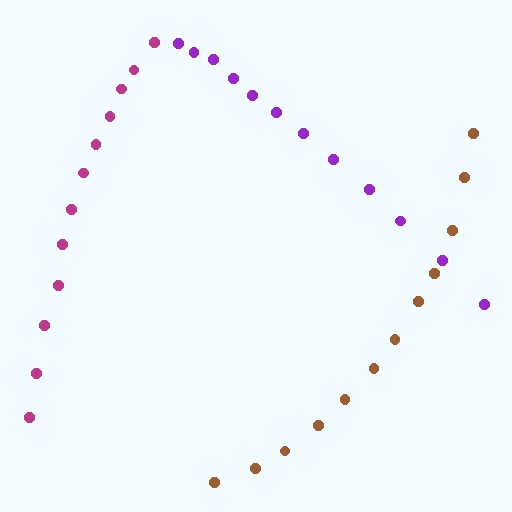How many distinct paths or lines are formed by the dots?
There are 3 distinct paths.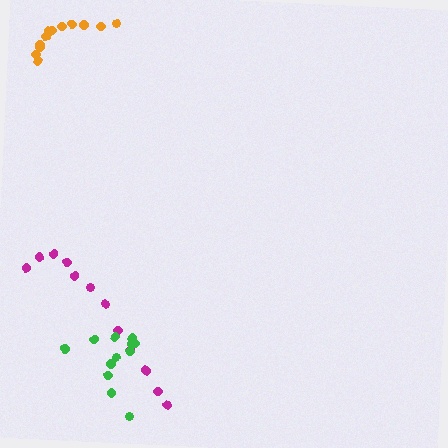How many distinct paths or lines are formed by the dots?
There are 3 distinct paths.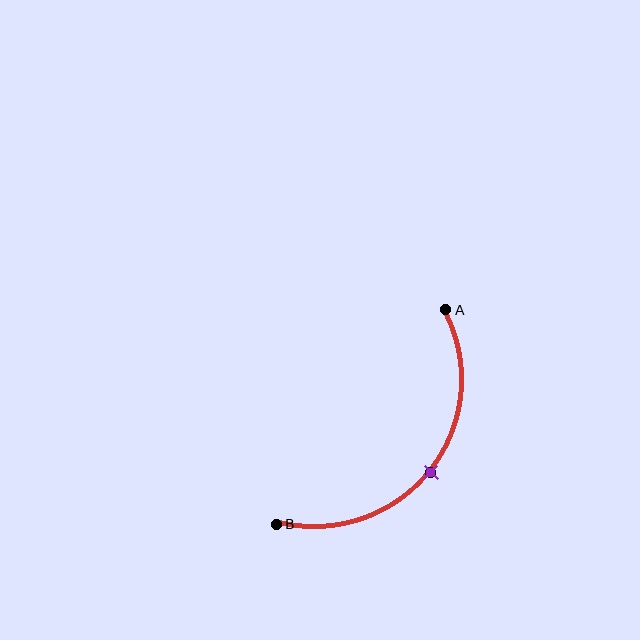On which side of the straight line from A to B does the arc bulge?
The arc bulges below and to the right of the straight line connecting A and B.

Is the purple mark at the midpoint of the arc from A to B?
Yes. The purple mark lies on the arc at equal arc-length from both A and B — it is the arc midpoint.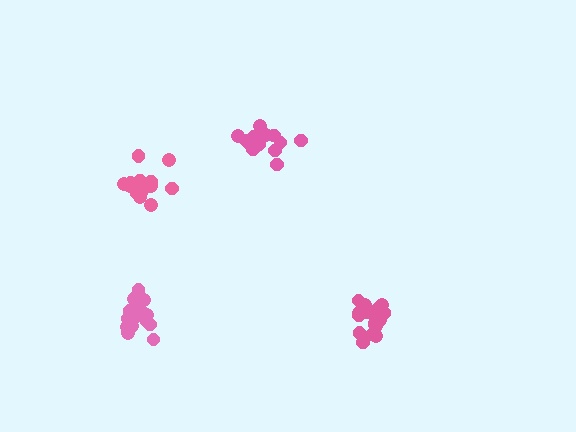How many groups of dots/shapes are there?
There are 4 groups.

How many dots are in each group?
Group 1: 14 dots, Group 2: 20 dots, Group 3: 15 dots, Group 4: 18 dots (67 total).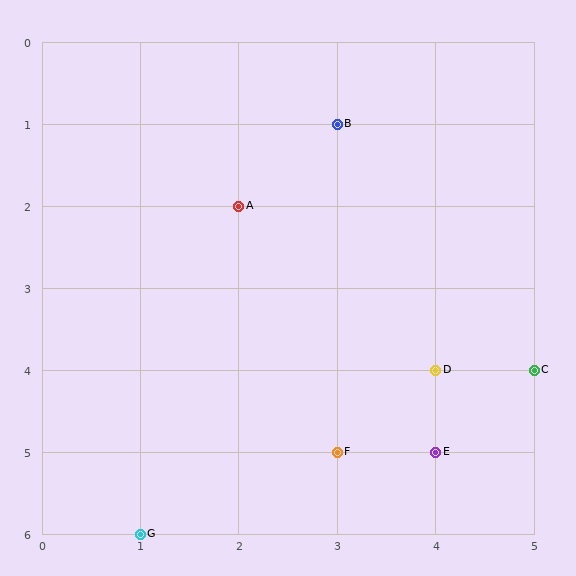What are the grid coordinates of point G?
Point G is at grid coordinates (1, 6).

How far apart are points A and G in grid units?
Points A and G are 1 column and 4 rows apart (about 4.1 grid units diagonally).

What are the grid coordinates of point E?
Point E is at grid coordinates (4, 5).